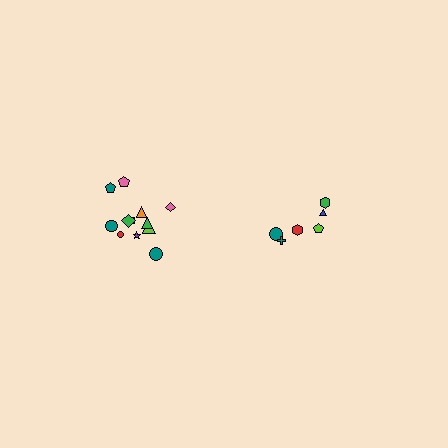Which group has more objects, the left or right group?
The left group.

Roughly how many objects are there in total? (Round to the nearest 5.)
Roughly 20 objects in total.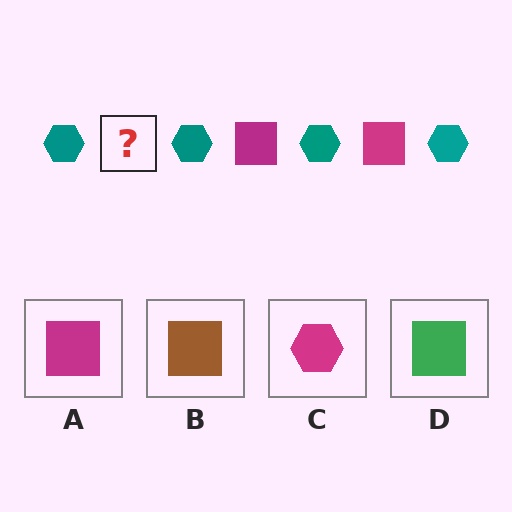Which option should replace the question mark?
Option A.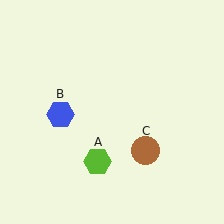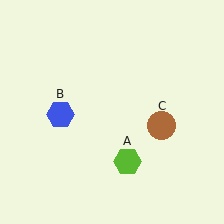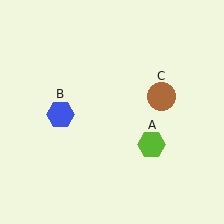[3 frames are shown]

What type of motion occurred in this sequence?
The lime hexagon (object A), brown circle (object C) rotated counterclockwise around the center of the scene.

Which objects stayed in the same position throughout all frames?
Blue hexagon (object B) remained stationary.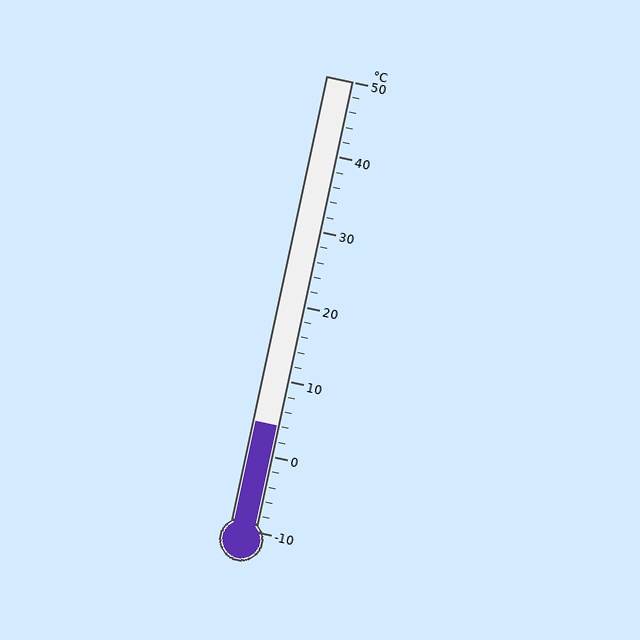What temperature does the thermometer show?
The thermometer shows approximately 4°C.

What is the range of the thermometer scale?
The thermometer scale ranges from -10°C to 50°C.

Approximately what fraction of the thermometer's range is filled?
The thermometer is filled to approximately 25% of its range.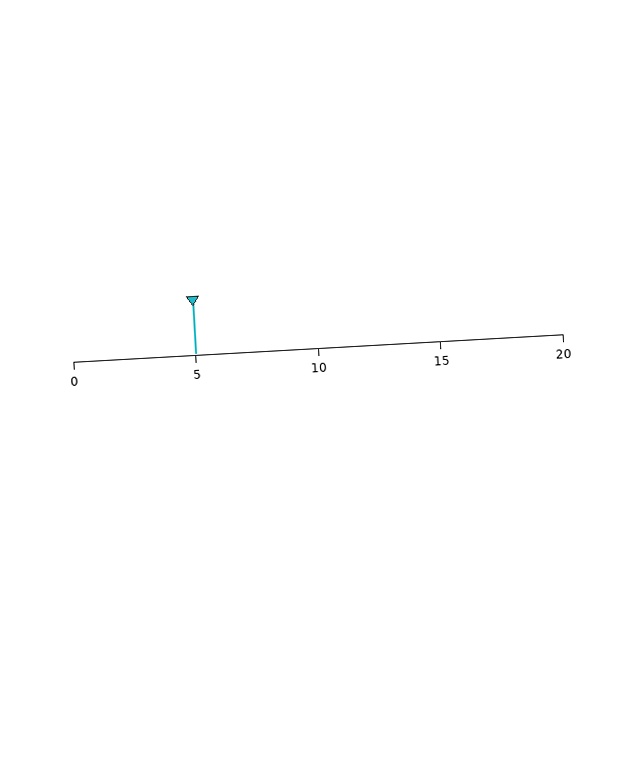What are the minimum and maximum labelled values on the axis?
The axis runs from 0 to 20.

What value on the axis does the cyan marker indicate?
The marker indicates approximately 5.